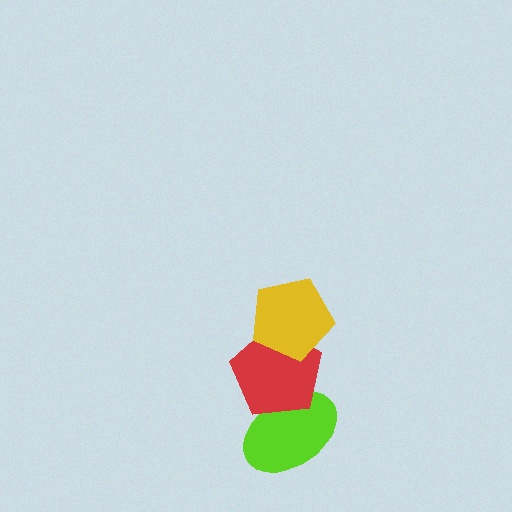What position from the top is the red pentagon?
The red pentagon is 2nd from the top.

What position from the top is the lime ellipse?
The lime ellipse is 3rd from the top.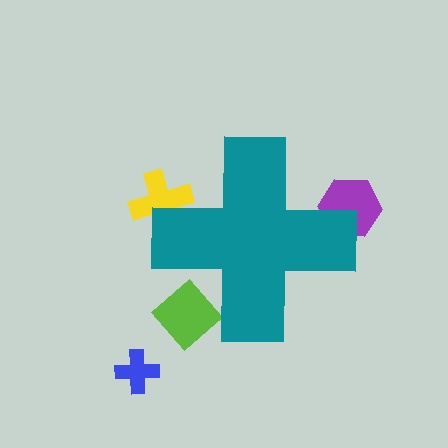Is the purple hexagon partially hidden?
Yes, the purple hexagon is partially hidden behind the teal cross.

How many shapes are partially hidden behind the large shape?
3 shapes are partially hidden.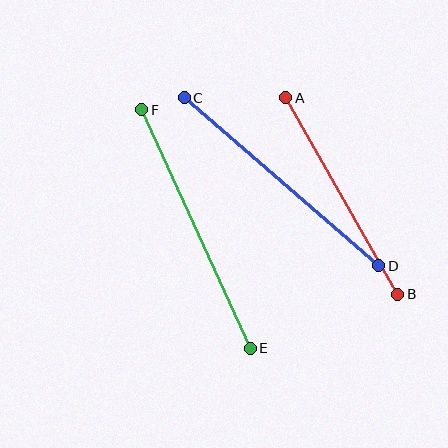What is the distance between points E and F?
The distance is approximately 262 pixels.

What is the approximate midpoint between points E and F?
The midpoint is at approximately (196, 229) pixels.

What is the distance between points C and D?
The distance is approximately 257 pixels.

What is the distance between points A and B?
The distance is approximately 226 pixels.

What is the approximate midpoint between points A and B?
The midpoint is at approximately (342, 196) pixels.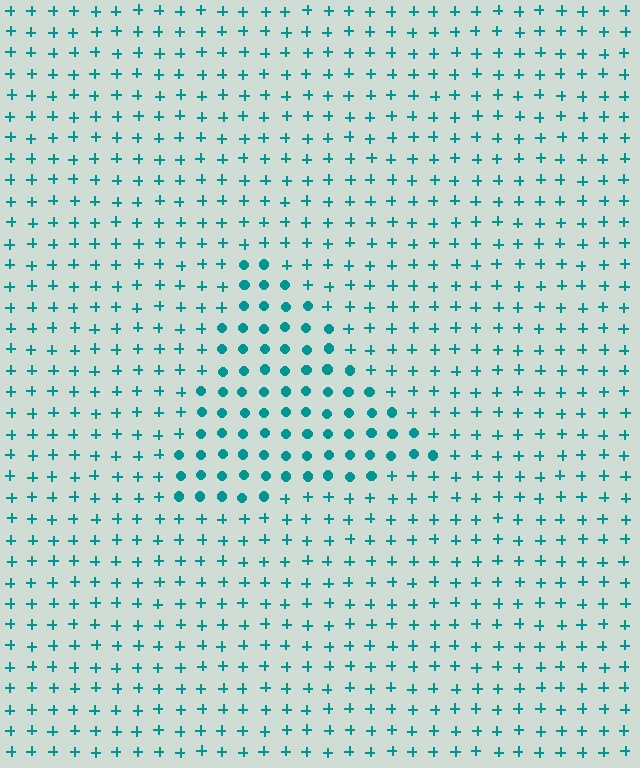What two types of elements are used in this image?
The image uses circles inside the triangle region and plus signs outside it.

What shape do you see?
I see a triangle.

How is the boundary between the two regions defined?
The boundary is defined by a change in element shape: circles inside vs. plus signs outside. All elements share the same color and spacing.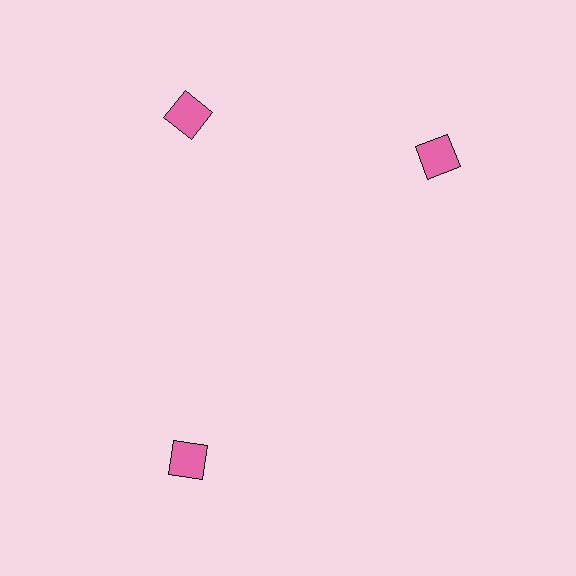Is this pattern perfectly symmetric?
No. The 3 pink squares are arranged in a ring, but one element near the 3 o'clock position is rotated out of alignment along the ring, breaking the 3-fold rotational symmetry.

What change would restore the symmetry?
The symmetry would be restored by rotating it back into even spacing with its neighbors so that all 3 squares sit at equal angles and equal distance from the center.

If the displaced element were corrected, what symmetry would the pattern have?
It would have 3-fold rotational symmetry — the pattern would map onto itself every 120 degrees.